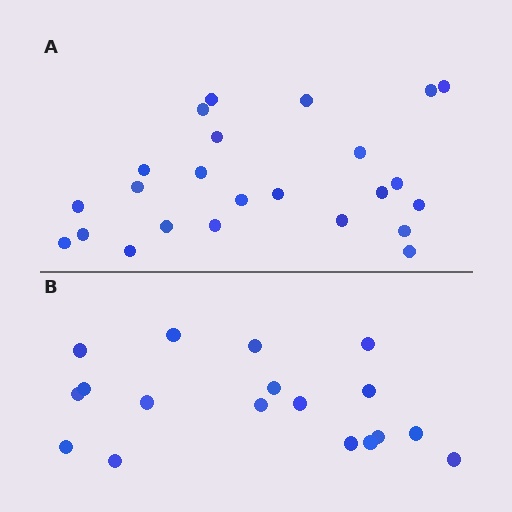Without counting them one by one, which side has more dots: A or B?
Region A (the top region) has more dots.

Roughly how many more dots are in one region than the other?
Region A has about 6 more dots than region B.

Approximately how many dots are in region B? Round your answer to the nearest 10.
About 20 dots. (The exact count is 18, which rounds to 20.)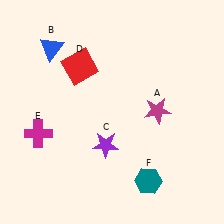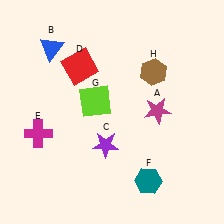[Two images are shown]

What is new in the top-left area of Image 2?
A lime square (G) was added in the top-left area of Image 2.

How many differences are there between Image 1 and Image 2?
There are 2 differences between the two images.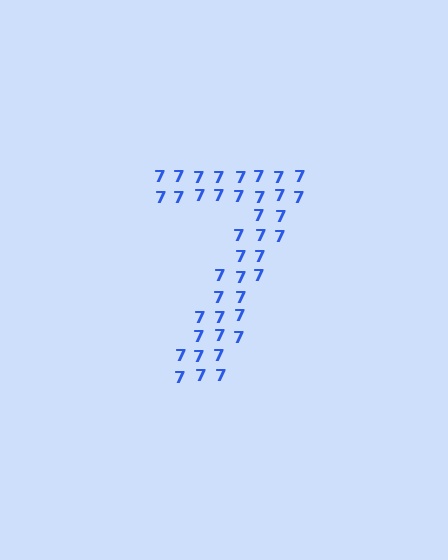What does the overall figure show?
The overall figure shows the digit 7.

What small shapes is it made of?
It is made of small digit 7's.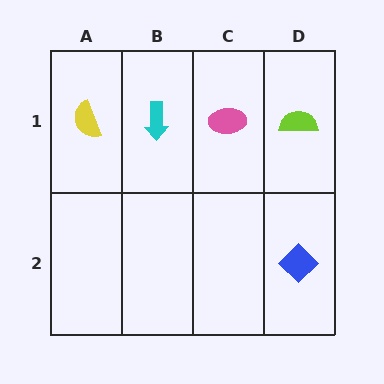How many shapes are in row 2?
1 shape.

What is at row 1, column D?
A lime semicircle.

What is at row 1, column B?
A cyan arrow.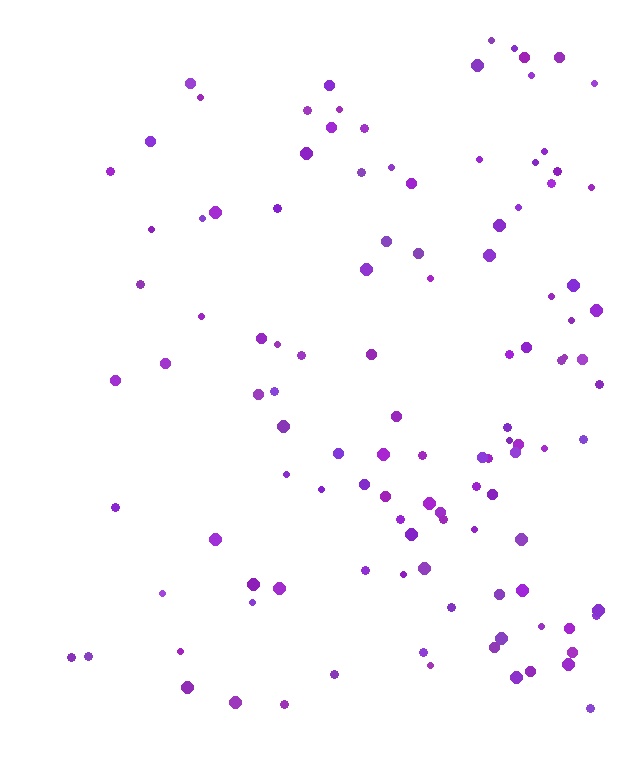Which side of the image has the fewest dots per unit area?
The left.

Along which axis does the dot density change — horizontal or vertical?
Horizontal.